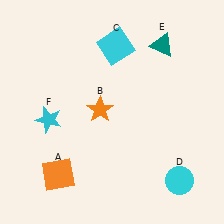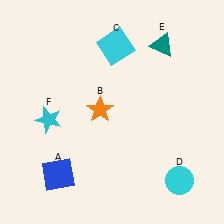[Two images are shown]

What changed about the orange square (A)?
In Image 1, A is orange. In Image 2, it changed to blue.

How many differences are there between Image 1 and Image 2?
There is 1 difference between the two images.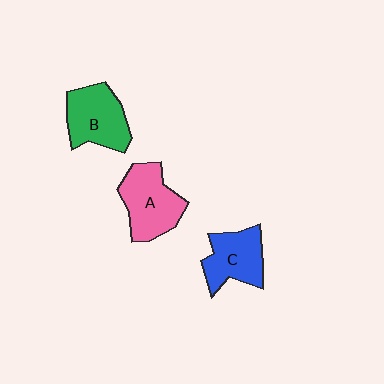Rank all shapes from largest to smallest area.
From largest to smallest: A (pink), B (green), C (blue).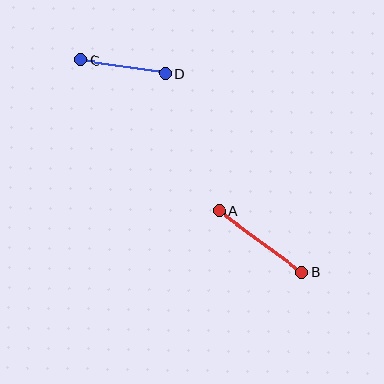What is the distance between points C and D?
The distance is approximately 85 pixels.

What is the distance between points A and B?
The distance is approximately 103 pixels.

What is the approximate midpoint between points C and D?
The midpoint is at approximately (123, 67) pixels.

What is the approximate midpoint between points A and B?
The midpoint is at approximately (260, 241) pixels.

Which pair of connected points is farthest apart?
Points A and B are farthest apart.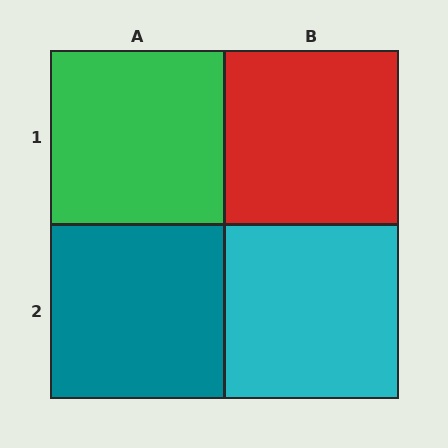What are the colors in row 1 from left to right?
Green, red.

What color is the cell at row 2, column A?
Teal.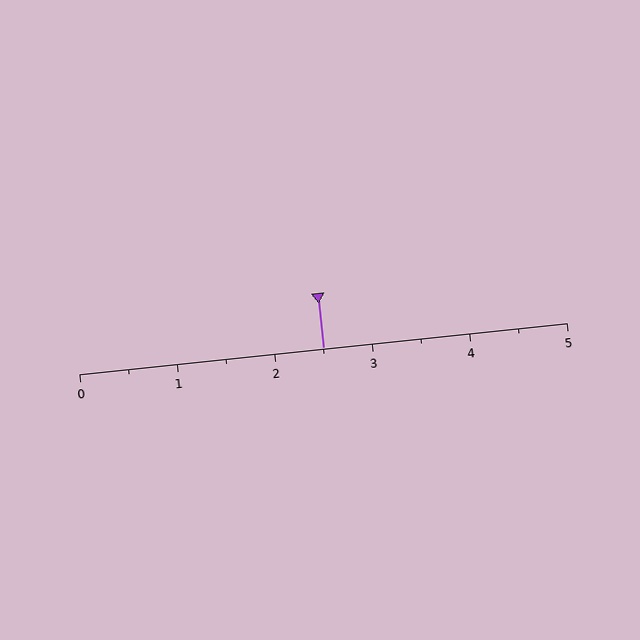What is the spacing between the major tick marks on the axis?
The major ticks are spaced 1 apart.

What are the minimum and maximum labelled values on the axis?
The axis runs from 0 to 5.